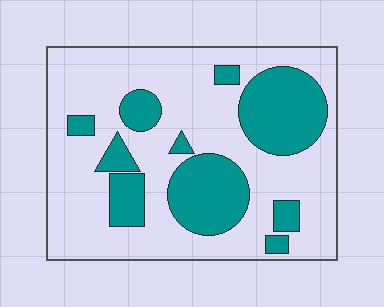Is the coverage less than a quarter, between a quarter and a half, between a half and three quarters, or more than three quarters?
Between a quarter and a half.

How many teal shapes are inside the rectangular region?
10.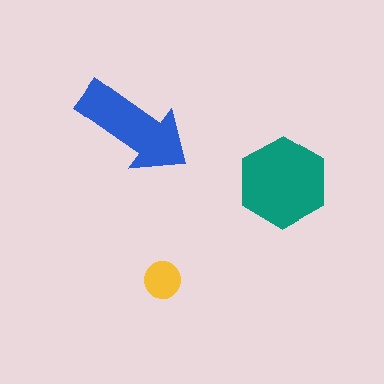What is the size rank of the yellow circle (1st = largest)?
3rd.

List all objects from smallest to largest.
The yellow circle, the blue arrow, the teal hexagon.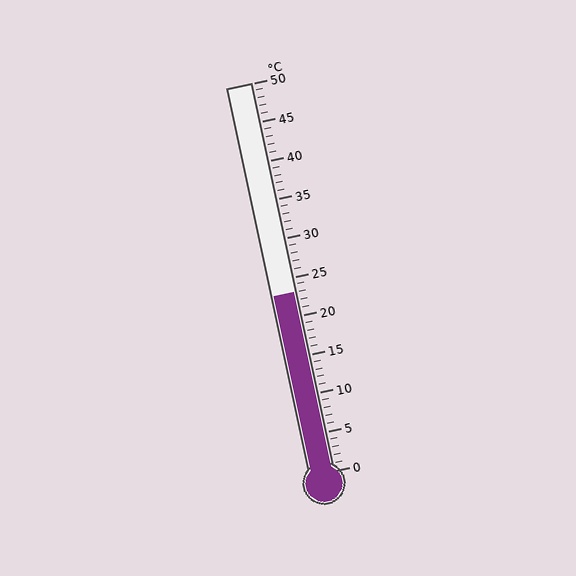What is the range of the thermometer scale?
The thermometer scale ranges from 0°C to 50°C.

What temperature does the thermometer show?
The thermometer shows approximately 23°C.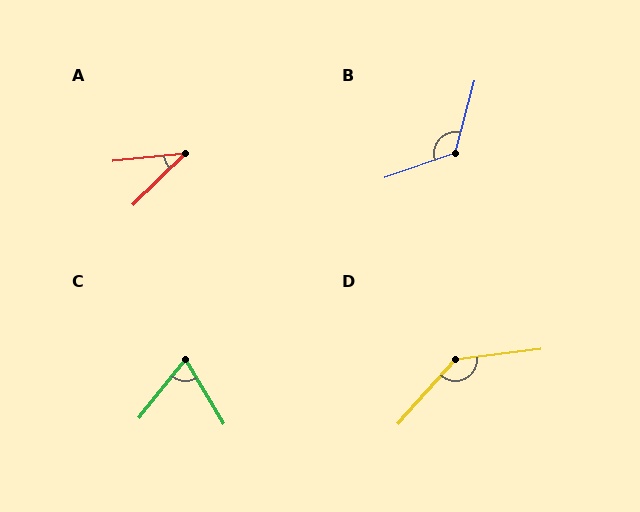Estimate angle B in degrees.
Approximately 124 degrees.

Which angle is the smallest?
A, at approximately 39 degrees.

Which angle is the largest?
D, at approximately 139 degrees.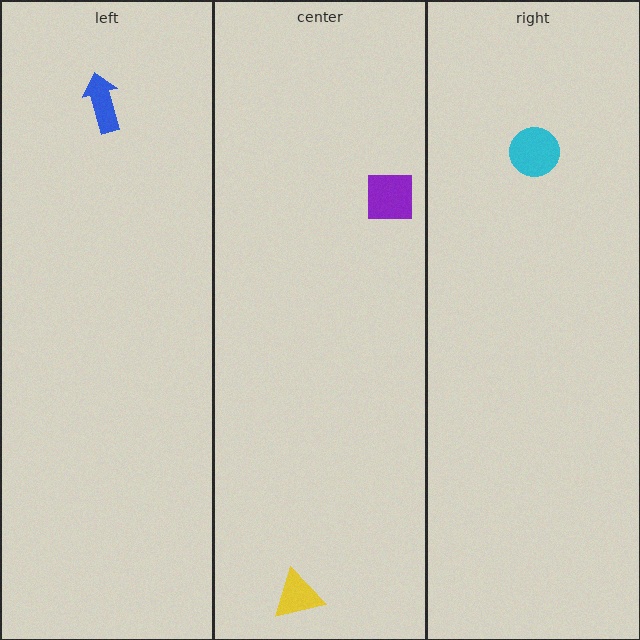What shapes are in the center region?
The yellow triangle, the purple square.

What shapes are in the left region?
The blue arrow.